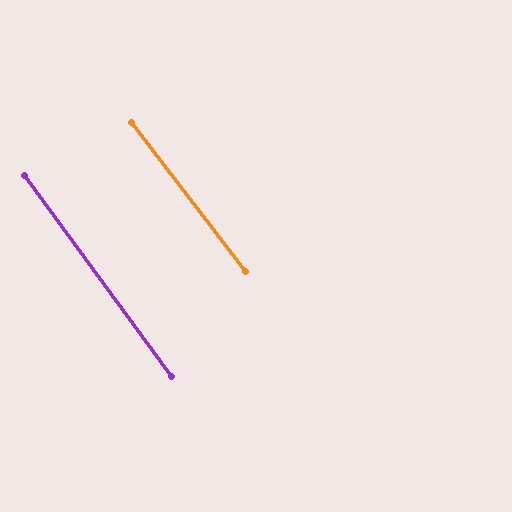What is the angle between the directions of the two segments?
Approximately 1 degree.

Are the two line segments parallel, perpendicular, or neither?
Parallel — their directions differ by only 1.3°.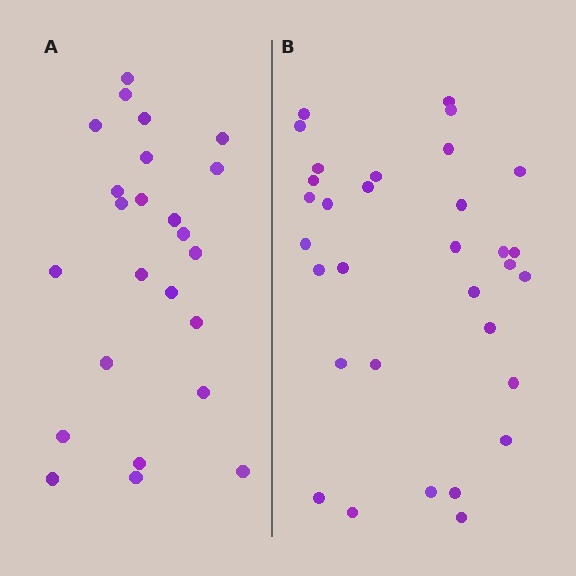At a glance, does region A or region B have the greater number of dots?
Region B (the right region) has more dots.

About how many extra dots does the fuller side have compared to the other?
Region B has roughly 8 or so more dots than region A.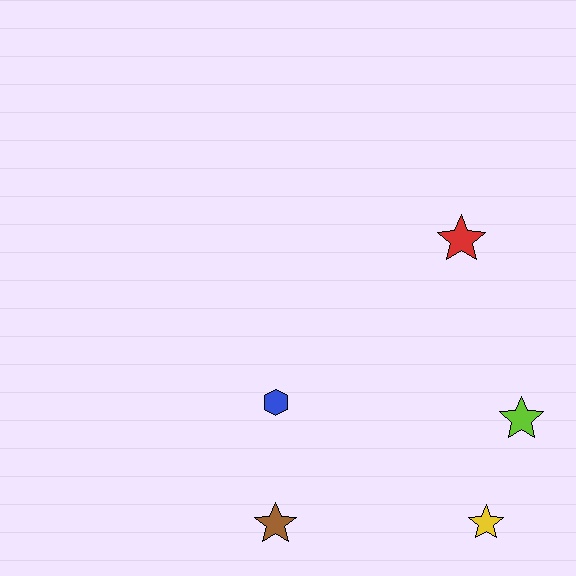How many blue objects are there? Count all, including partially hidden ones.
There is 1 blue object.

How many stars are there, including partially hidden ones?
There are 4 stars.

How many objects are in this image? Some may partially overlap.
There are 5 objects.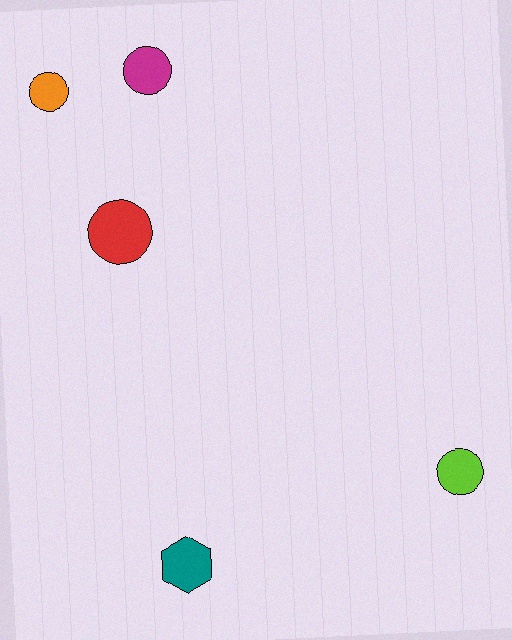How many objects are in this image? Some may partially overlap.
There are 5 objects.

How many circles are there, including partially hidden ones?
There are 4 circles.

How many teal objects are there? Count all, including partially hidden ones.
There is 1 teal object.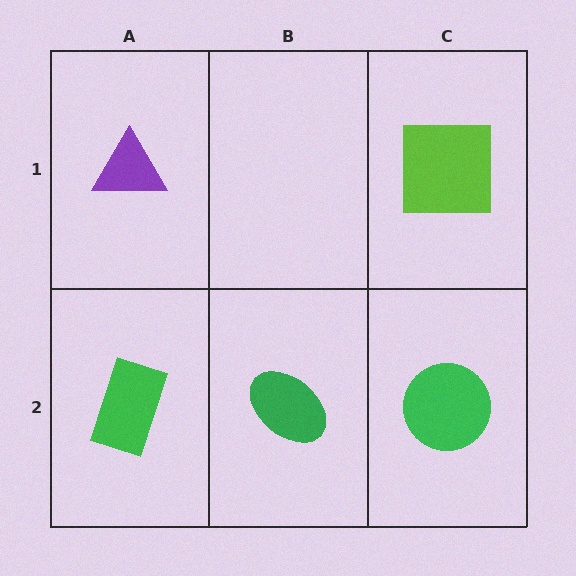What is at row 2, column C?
A green circle.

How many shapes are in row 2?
3 shapes.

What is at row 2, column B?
A green ellipse.